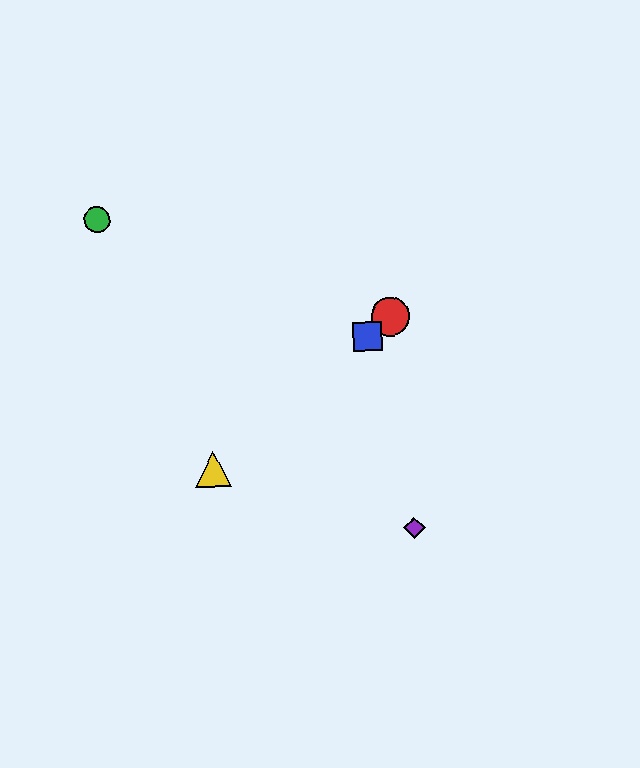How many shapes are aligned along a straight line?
3 shapes (the red circle, the blue square, the yellow triangle) are aligned along a straight line.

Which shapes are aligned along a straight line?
The red circle, the blue square, the yellow triangle are aligned along a straight line.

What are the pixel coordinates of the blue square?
The blue square is at (368, 337).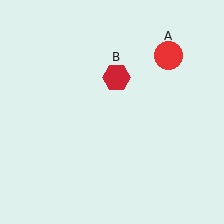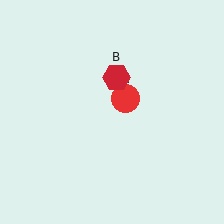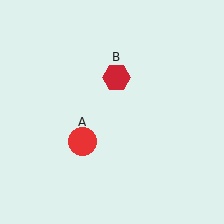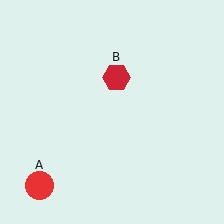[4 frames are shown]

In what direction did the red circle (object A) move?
The red circle (object A) moved down and to the left.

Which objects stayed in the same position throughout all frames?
Red hexagon (object B) remained stationary.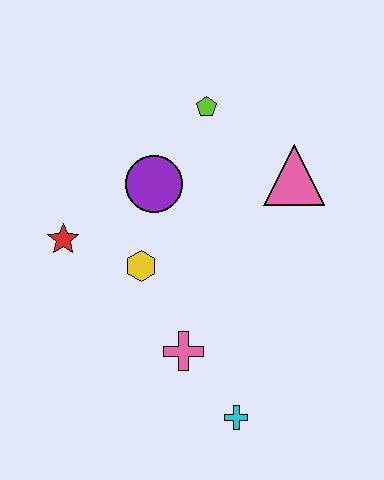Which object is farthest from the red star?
The cyan cross is farthest from the red star.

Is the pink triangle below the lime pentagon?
Yes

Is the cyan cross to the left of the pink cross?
No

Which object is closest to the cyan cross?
The pink cross is closest to the cyan cross.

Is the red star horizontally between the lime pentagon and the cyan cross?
No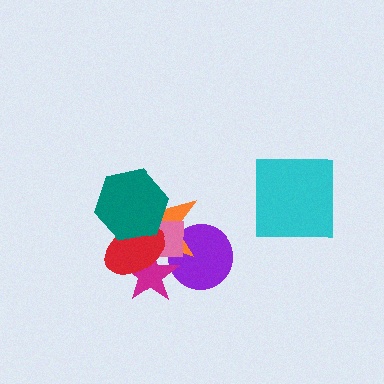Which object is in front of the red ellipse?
The teal hexagon is in front of the red ellipse.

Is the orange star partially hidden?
Yes, it is partially covered by another shape.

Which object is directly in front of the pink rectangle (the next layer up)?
The magenta star is directly in front of the pink rectangle.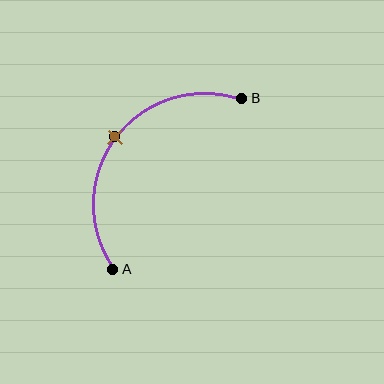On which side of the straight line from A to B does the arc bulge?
The arc bulges above and to the left of the straight line connecting A and B.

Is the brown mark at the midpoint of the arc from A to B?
Yes. The brown mark lies on the arc at equal arc-length from both A and B — it is the arc midpoint.